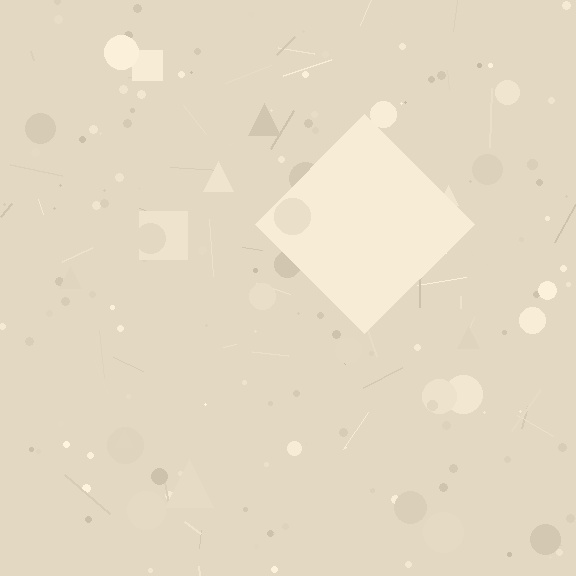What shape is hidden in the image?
A diamond is hidden in the image.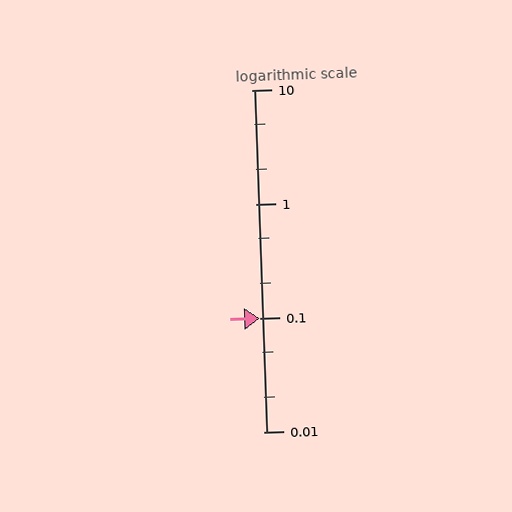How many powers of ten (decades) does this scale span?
The scale spans 3 decades, from 0.01 to 10.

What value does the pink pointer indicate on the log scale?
The pointer indicates approximately 0.1.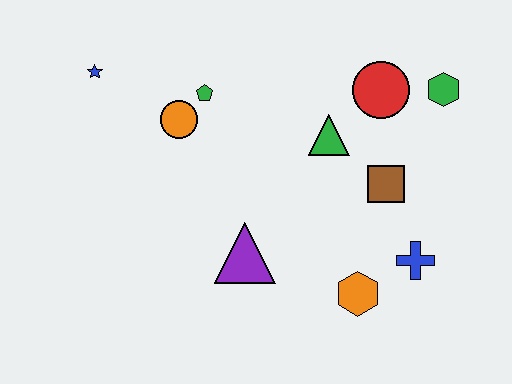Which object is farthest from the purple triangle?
The green hexagon is farthest from the purple triangle.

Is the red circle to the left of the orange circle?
No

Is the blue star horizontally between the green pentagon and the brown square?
No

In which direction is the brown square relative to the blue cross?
The brown square is above the blue cross.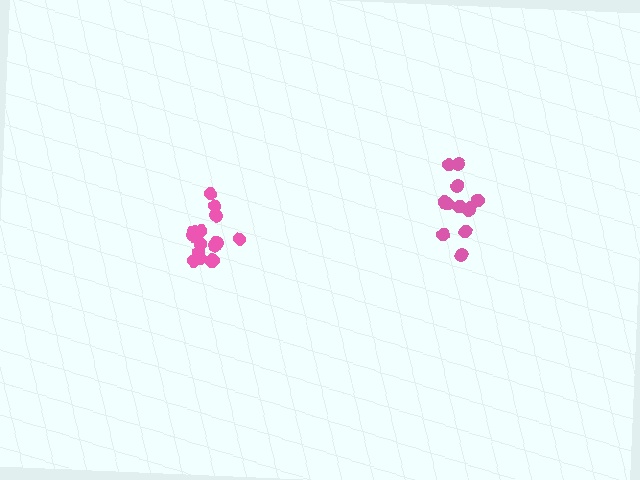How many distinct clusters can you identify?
There are 2 distinct clusters.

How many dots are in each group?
Group 1: 15 dots, Group 2: 12 dots (27 total).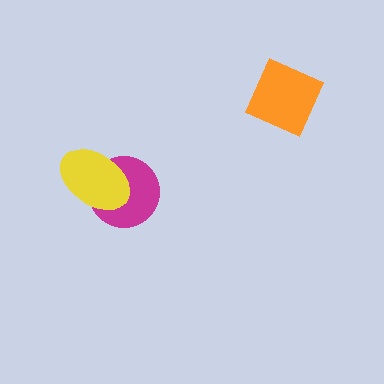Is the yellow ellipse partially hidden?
No, no other shape covers it.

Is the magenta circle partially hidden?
Yes, it is partially covered by another shape.